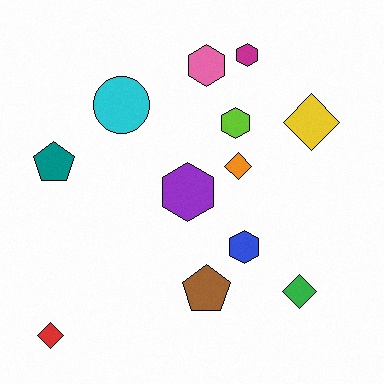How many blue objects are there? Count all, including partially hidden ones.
There is 1 blue object.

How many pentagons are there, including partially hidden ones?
There are 2 pentagons.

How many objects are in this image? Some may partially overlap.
There are 12 objects.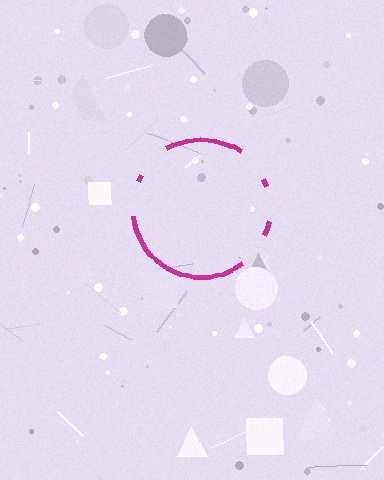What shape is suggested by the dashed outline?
The dashed outline suggests a circle.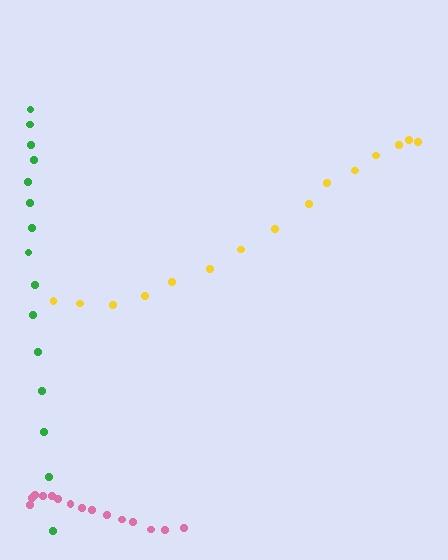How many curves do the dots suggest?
There are 3 distinct paths.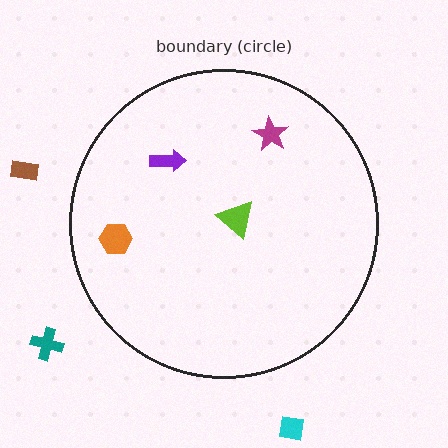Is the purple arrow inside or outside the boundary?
Inside.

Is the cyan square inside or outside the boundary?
Outside.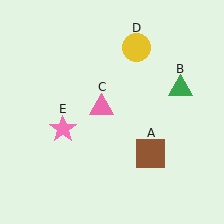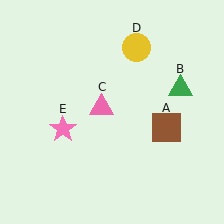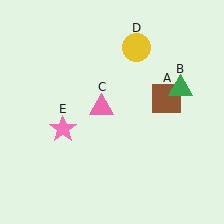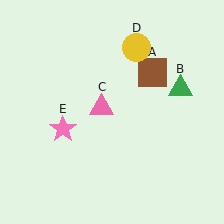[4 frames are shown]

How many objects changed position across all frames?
1 object changed position: brown square (object A).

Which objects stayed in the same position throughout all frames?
Green triangle (object B) and pink triangle (object C) and yellow circle (object D) and pink star (object E) remained stationary.